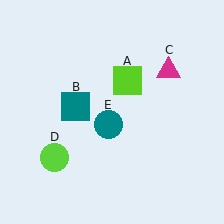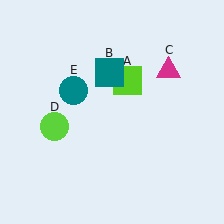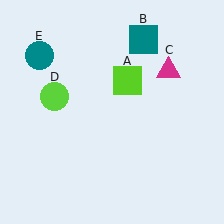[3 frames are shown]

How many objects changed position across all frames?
3 objects changed position: teal square (object B), lime circle (object D), teal circle (object E).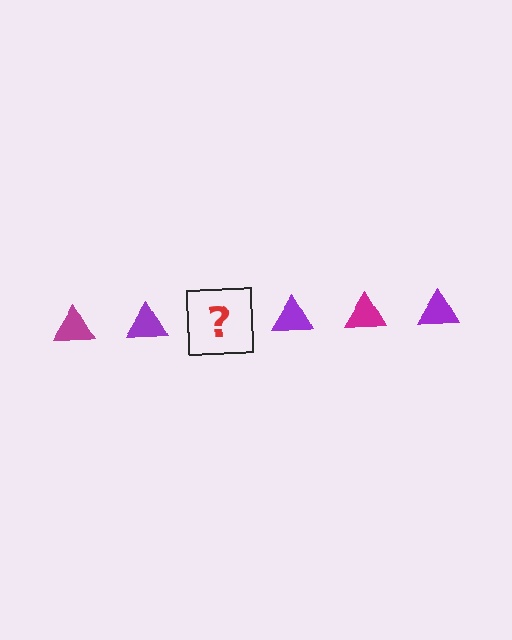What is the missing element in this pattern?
The missing element is a magenta triangle.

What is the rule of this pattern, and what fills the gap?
The rule is that the pattern cycles through magenta, purple triangles. The gap should be filled with a magenta triangle.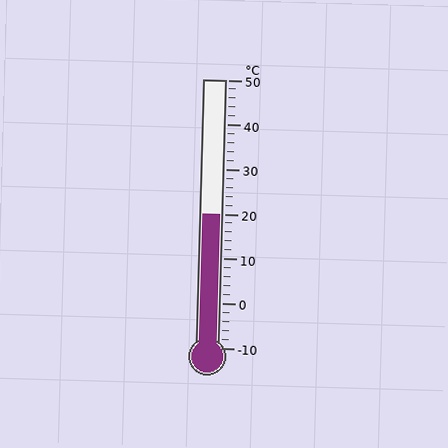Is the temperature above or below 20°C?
The temperature is at 20°C.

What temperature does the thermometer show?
The thermometer shows approximately 20°C.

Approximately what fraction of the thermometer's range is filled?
The thermometer is filled to approximately 50% of its range.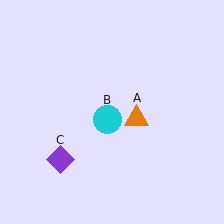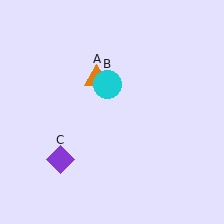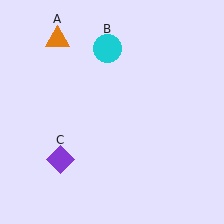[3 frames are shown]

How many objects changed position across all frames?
2 objects changed position: orange triangle (object A), cyan circle (object B).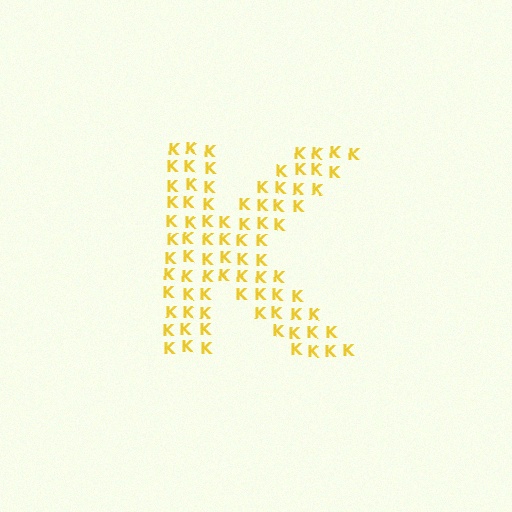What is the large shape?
The large shape is the letter K.